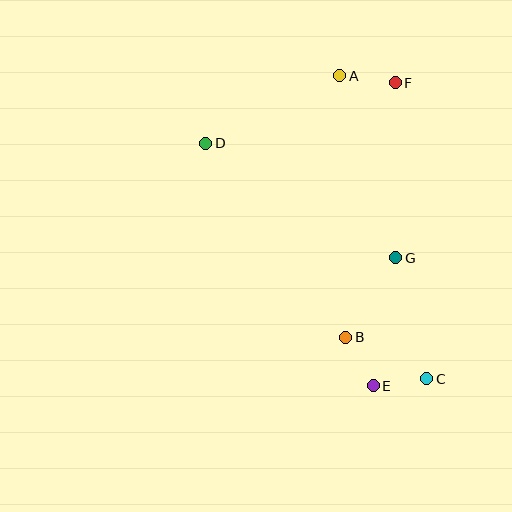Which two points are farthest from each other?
Points C and D are farthest from each other.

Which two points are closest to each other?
Points C and E are closest to each other.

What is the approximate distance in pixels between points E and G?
The distance between E and G is approximately 130 pixels.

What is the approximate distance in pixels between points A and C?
The distance between A and C is approximately 315 pixels.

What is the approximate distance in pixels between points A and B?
The distance between A and B is approximately 262 pixels.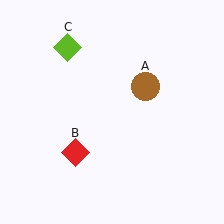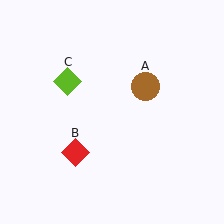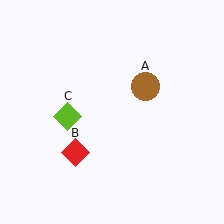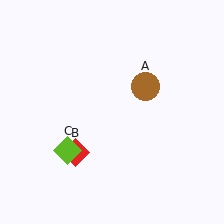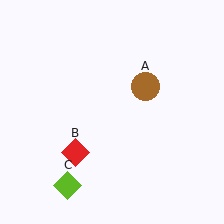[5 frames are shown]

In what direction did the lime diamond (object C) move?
The lime diamond (object C) moved down.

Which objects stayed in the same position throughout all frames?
Brown circle (object A) and red diamond (object B) remained stationary.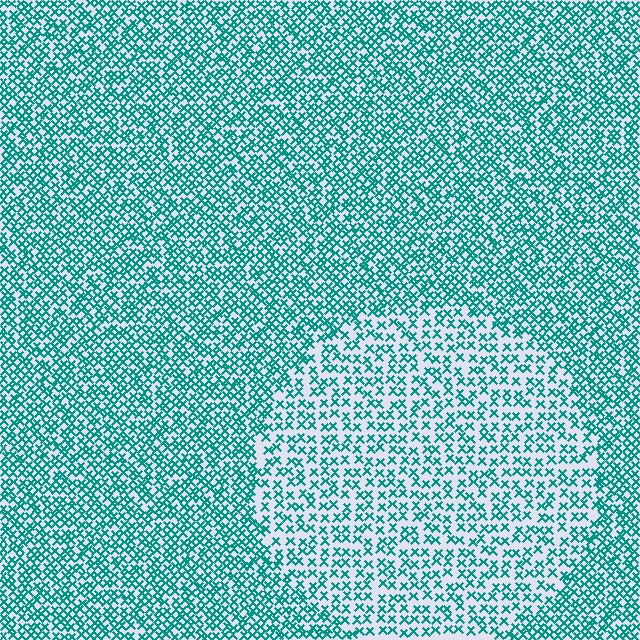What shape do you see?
I see a circle.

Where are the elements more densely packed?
The elements are more densely packed outside the circle boundary.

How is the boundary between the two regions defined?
The boundary is defined by a change in element density (approximately 1.8x ratio). All elements are the same color, size, and shape.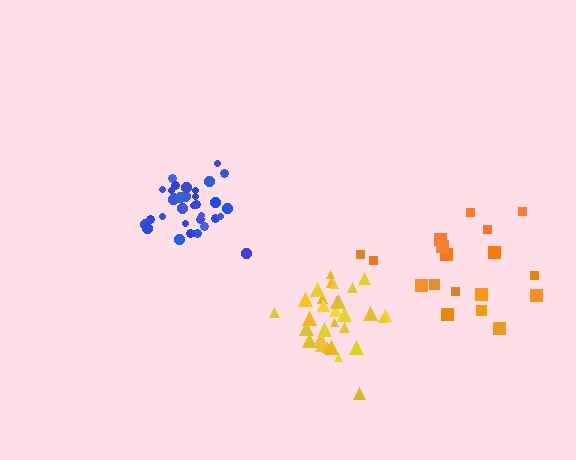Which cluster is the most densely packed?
Blue.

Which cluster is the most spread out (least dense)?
Orange.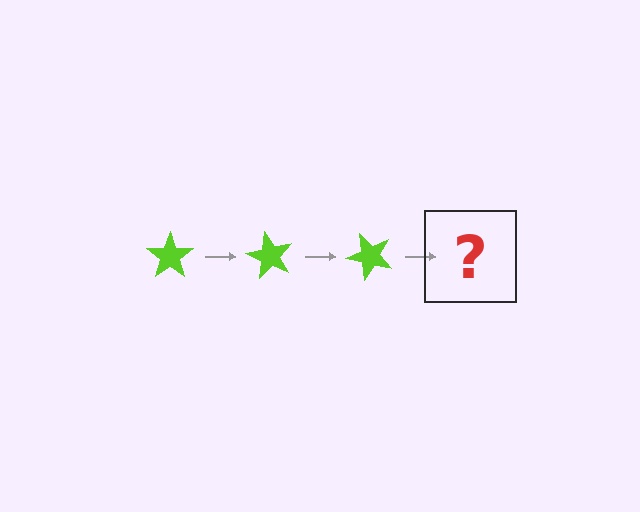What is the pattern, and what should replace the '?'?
The pattern is that the star rotates 60 degrees each step. The '?' should be a lime star rotated 180 degrees.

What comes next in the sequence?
The next element should be a lime star rotated 180 degrees.